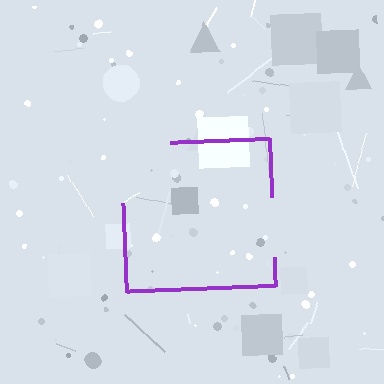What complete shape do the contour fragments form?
The contour fragments form a square.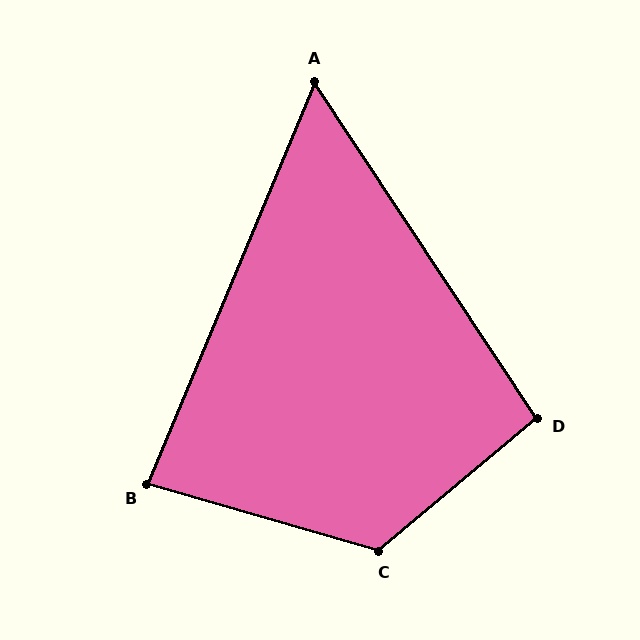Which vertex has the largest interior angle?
C, at approximately 124 degrees.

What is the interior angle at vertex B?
Approximately 84 degrees (acute).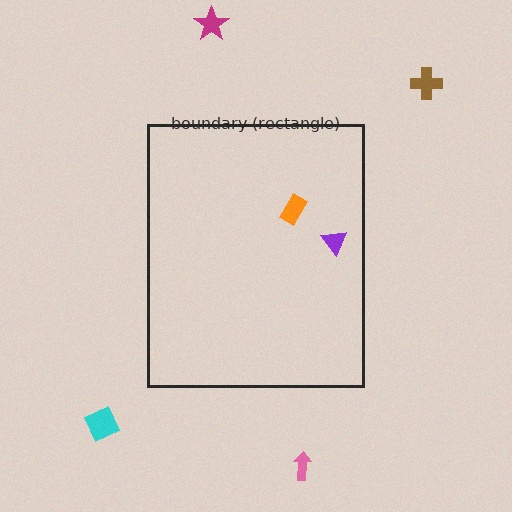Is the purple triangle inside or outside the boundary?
Inside.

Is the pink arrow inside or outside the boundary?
Outside.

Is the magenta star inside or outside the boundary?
Outside.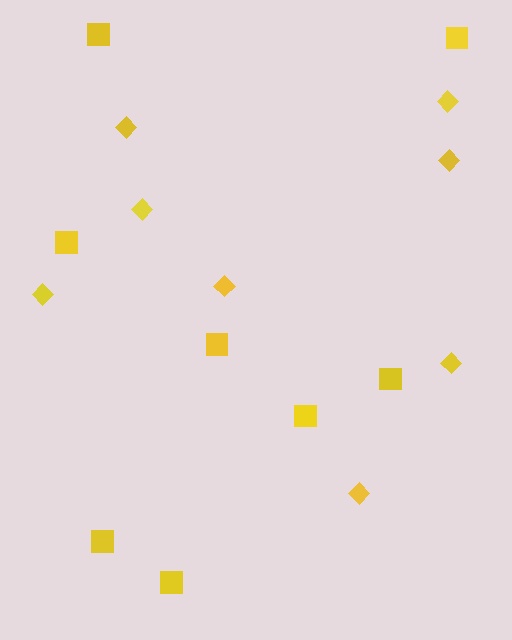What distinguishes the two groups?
There are 2 groups: one group of diamonds (8) and one group of squares (8).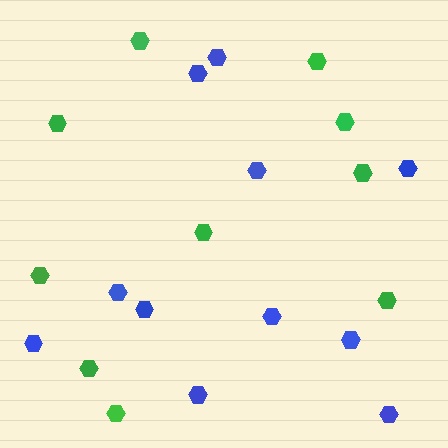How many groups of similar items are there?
There are 2 groups: one group of blue hexagons (11) and one group of green hexagons (10).